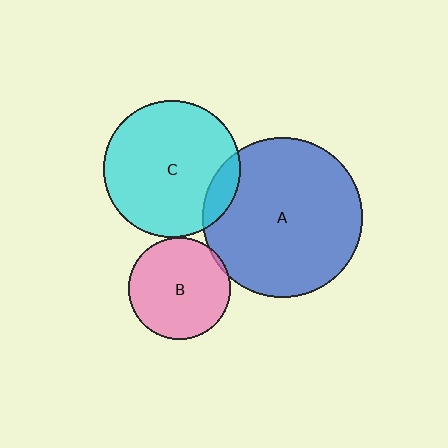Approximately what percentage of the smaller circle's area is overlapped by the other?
Approximately 5%.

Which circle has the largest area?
Circle A (blue).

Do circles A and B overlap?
Yes.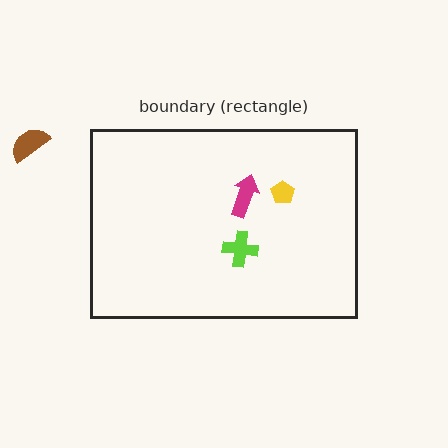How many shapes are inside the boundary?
3 inside, 1 outside.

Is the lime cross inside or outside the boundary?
Inside.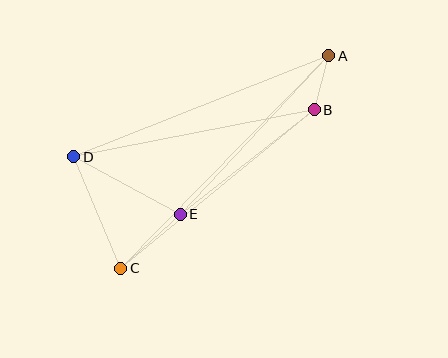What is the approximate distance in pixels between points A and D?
The distance between A and D is approximately 274 pixels.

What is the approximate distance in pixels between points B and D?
The distance between B and D is approximately 245 pixels.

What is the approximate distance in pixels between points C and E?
The distance between C and E is approximately 81 pixels.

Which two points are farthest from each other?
Points A and C are farthest from each other.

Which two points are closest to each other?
Points A and B are closest to each other.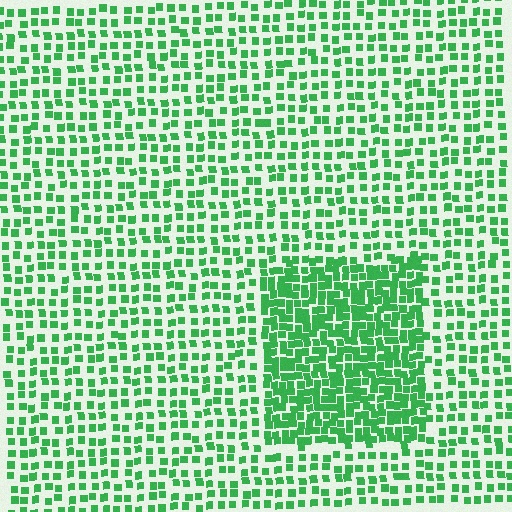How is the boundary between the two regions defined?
The boundary is defined by a change in element density (approximately 2.0x ratio). All elements are the same color, size, and shape.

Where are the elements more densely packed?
The elements are more densely packed inside the rectangle boundary.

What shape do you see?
I see a rectangle.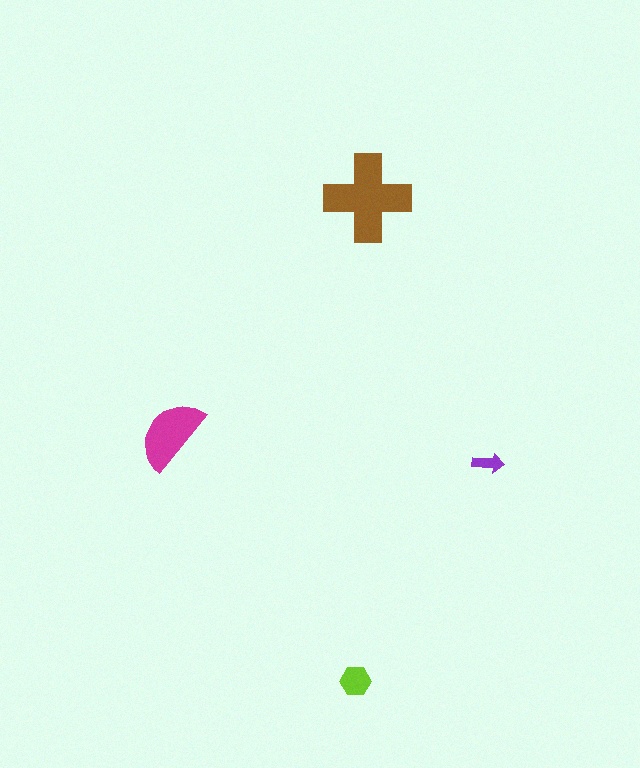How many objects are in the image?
There are 4 objects in the image.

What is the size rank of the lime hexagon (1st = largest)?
3rd.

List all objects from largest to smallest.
The brown cross, the magenta semicircle, the lime hexagon, the purple arrow.